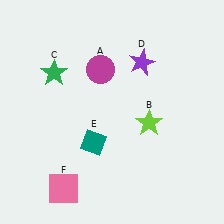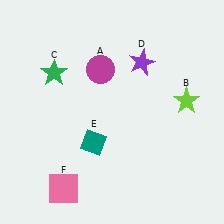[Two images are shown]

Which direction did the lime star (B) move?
The lime star (B) moved right.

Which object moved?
The lime star (B) moved right.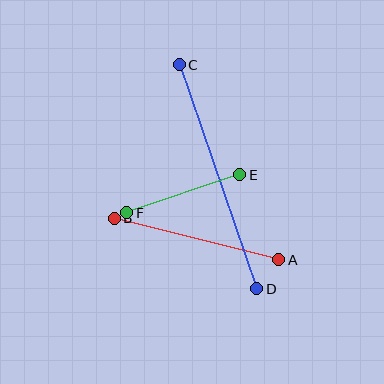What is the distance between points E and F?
The distance is approximately 119 pixels.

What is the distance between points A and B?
The distance is approximately 170 pixels.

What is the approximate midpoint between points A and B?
The midpoint is at approximately (196, 239) pixels.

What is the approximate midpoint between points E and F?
The midpoint is at approximately (183, 194) pixels.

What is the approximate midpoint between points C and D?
The midpoint is at approximately (218, 177) pixels.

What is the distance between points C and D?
The distance is approximately 237 pixels.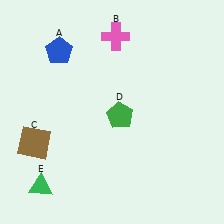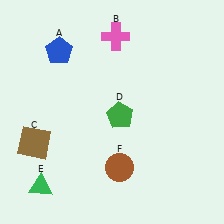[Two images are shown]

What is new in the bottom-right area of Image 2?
A brown circle (F) was added in the bottom-right area of Image 2.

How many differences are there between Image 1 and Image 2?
There is 1 difference between the two images.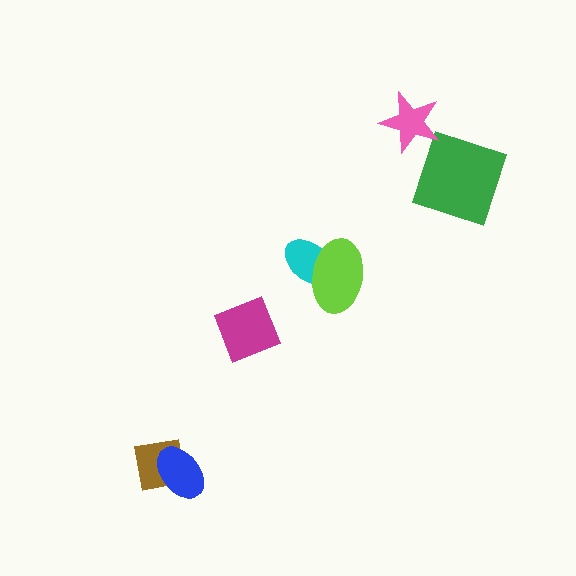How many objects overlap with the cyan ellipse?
1 object overlaps with the cyan ellipse.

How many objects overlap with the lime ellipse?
1 object overlaps with the lime ellipse.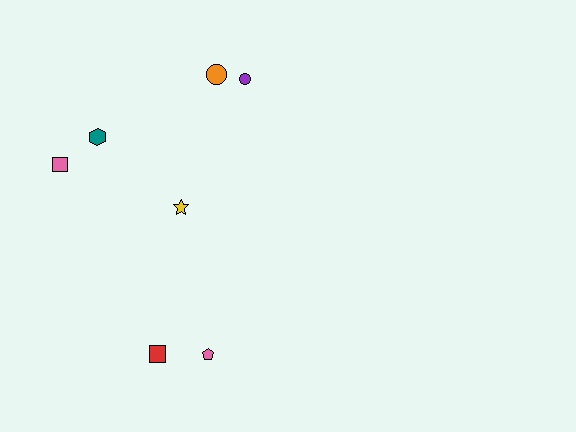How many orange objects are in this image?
There is 1 orange object.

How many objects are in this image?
There are 7 objects.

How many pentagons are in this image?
There is 1 pentagon.